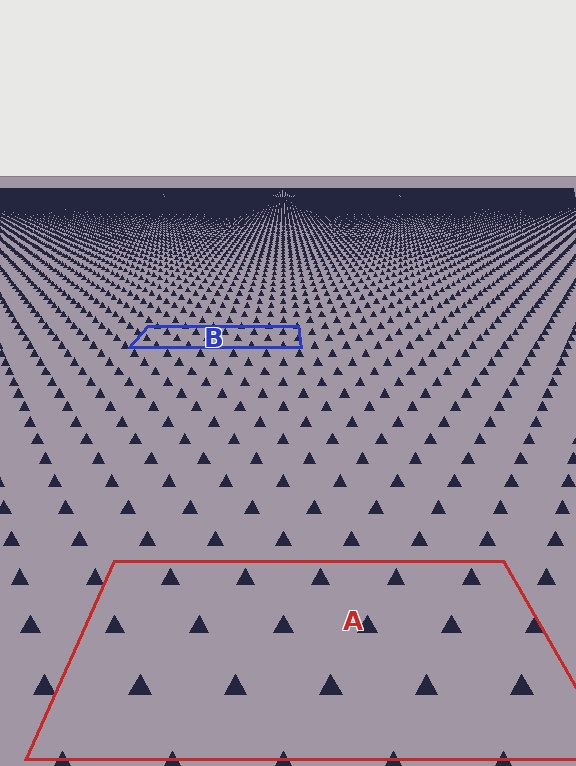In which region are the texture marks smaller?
The texture marks are smaller in region B, because it is farther away.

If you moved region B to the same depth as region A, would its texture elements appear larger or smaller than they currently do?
They would appear larger. At a closer depth, the same texture elements are projected at a bigger on-screen size.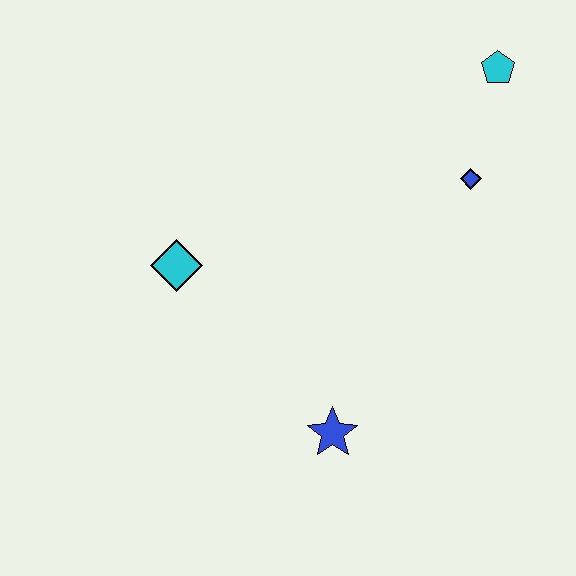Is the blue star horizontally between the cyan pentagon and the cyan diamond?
Yes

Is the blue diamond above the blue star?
Yes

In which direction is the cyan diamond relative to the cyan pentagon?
The cyan diamond is to the left of the cyan pentagon.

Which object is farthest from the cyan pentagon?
The blue star is farthest from the cyan pentagon.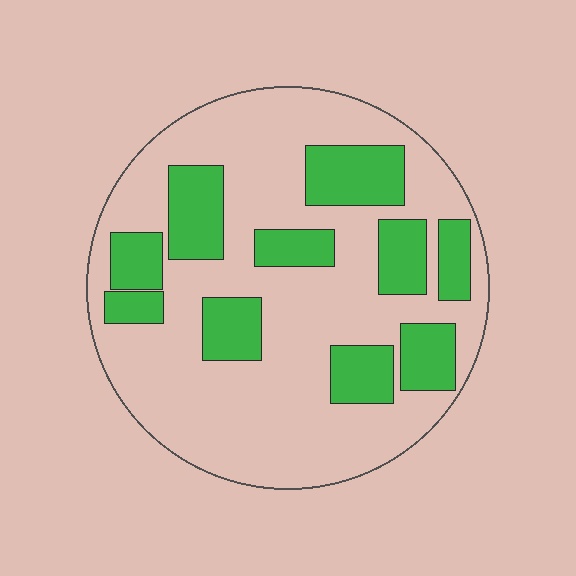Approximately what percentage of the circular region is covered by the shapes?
Approximately 30%.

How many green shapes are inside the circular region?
10.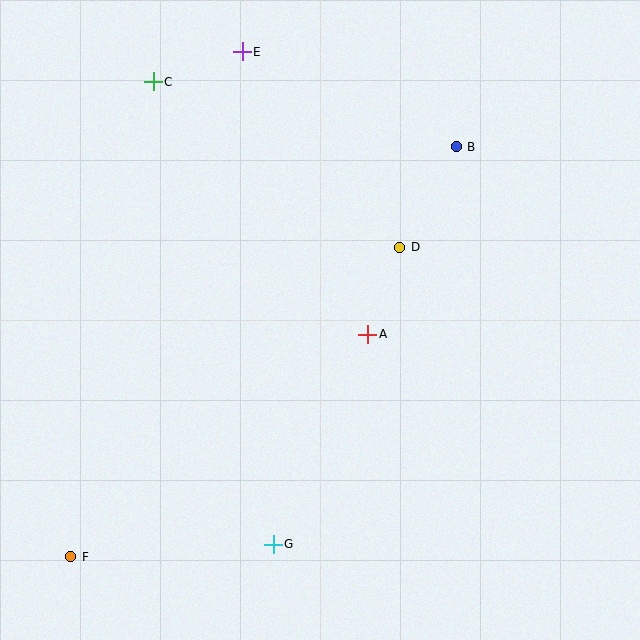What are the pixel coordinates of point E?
Point E is at (242, 52).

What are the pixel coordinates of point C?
Point C is at (153, 82).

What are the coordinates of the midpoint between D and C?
The midpoint between D and C is at (277, 164).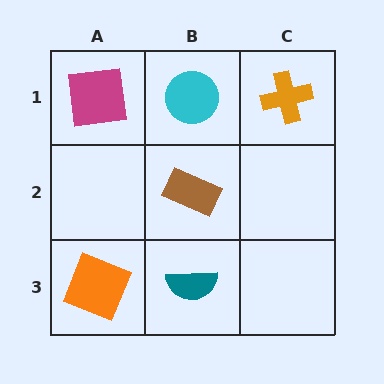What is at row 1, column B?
A cyan circle.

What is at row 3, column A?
An orange square.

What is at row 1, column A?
A magenta square.